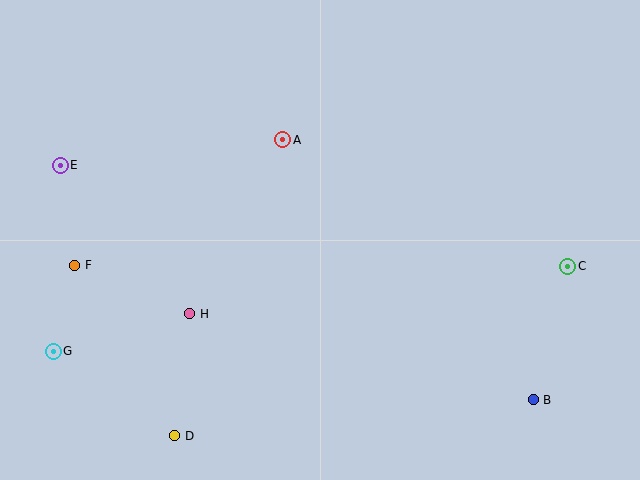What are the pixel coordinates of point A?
Point A is at (283, 140).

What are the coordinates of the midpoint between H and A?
The midpoint between H and A is at (236, 227).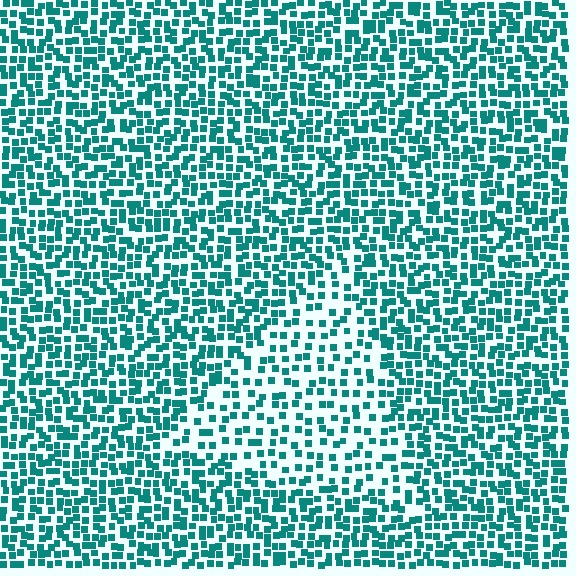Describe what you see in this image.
The image contains small teal elements arranged at two different densities. A triangle-shaped region is visible where the elements are less densely packed than the surrounding area.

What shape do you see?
I see a triangle.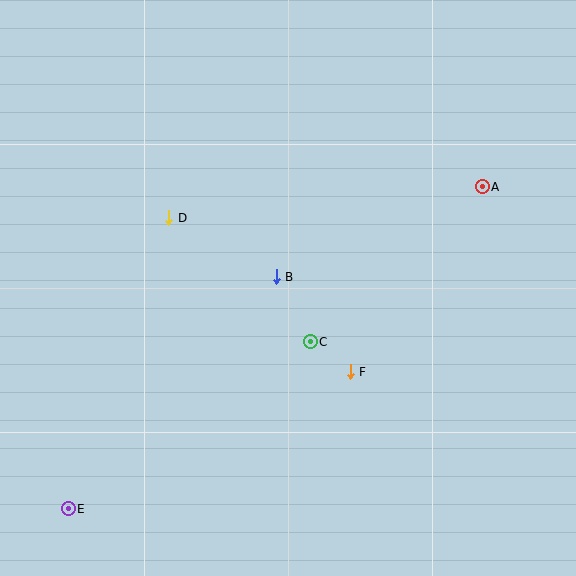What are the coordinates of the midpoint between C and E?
The midpoint between C and E is at (189, 425).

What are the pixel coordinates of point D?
Point D is at (169, 218).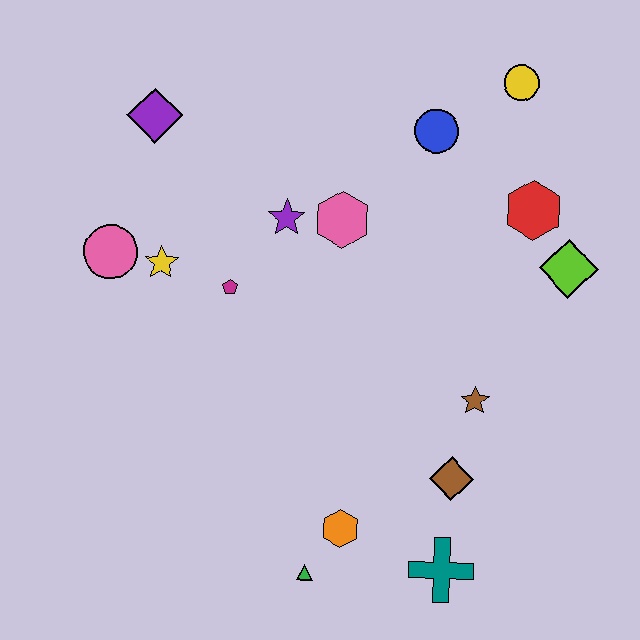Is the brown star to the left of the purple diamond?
No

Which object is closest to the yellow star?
The pink circle is closest to the yellow star.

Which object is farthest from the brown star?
The purple diamond is farthest from the brown star.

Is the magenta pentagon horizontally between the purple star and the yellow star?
Yes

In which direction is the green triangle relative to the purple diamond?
The green triangle is below the purple diamond.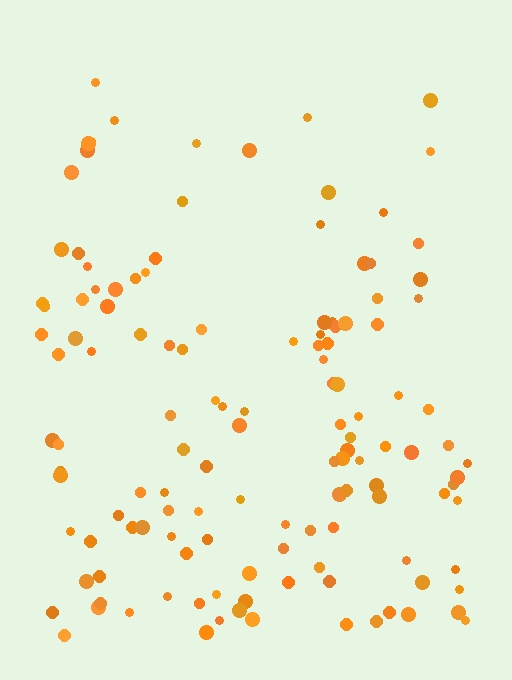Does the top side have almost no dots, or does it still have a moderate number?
Still a moderate number, just noticeably fewer than the bottom.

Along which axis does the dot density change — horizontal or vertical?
Vertical.